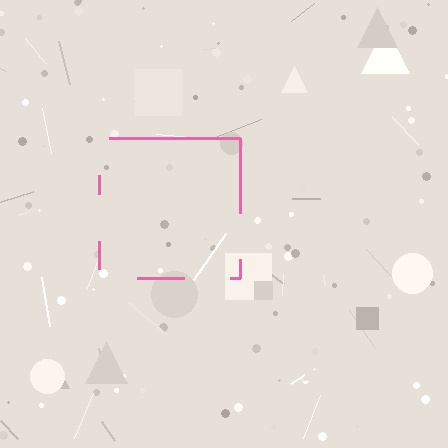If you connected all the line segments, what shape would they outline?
They would outline a square.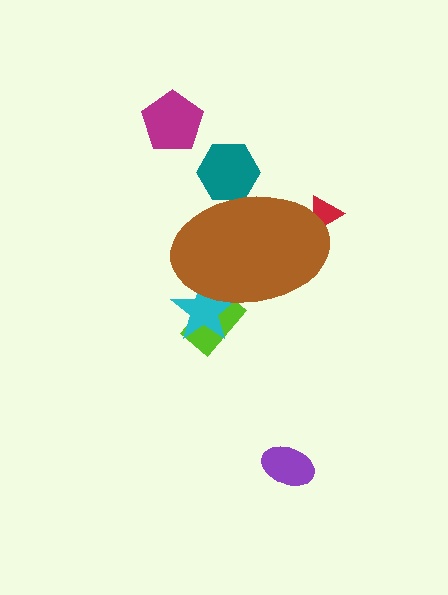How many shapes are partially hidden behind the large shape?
4 shapes are partially hidden.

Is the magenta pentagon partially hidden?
No, the magenta pentagon is fully visible.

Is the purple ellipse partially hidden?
No, the purple ellipse is fully visible.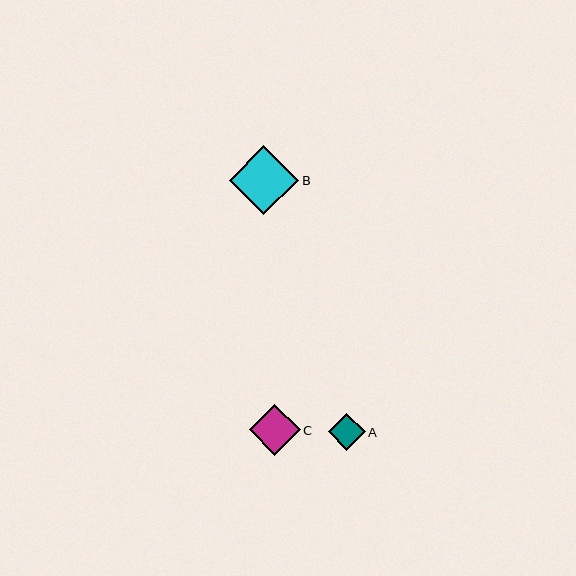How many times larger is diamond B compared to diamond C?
Diamond B is approximately 1.4 times the size of diamond C.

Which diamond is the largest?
Diamond B is the largest with a size of approximately 69 pixels.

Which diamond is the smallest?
Diamond A is the smallest with a size of approximately 37 pixels.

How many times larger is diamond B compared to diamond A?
Diamond B is approximately 1.9 times the size of diamond A.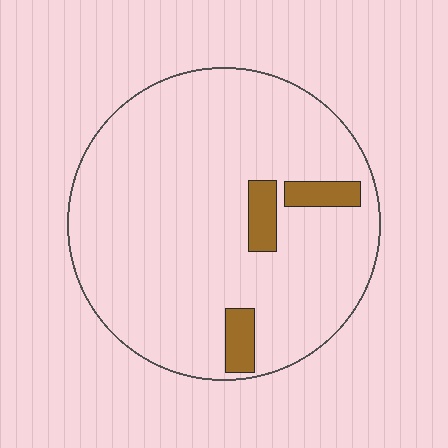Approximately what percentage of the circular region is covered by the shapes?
Approximately 10%.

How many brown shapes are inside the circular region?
3.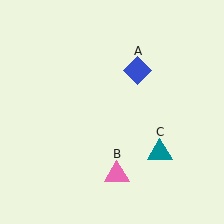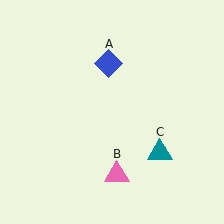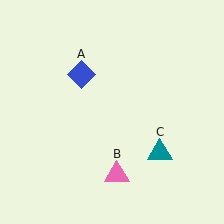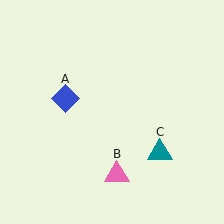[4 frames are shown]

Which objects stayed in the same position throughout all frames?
Pink triangle (object B) and teal triangle (object C) remained stationary.